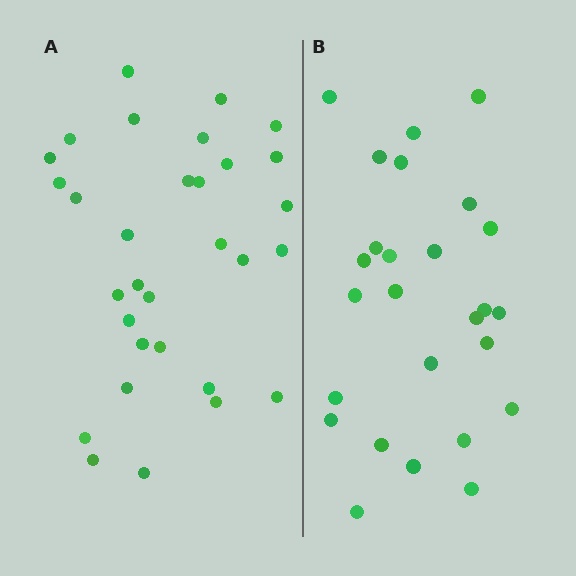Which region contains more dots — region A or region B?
Region A (the left region) has more dots.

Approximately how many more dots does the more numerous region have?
Region A has about 5 more dots than region B.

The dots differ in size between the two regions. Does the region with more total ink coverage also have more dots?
No. Region B has more total ink coverage because its dots are larger, but region A actually contains more individual dots. Total area can be misleading — the number of items is what matters here.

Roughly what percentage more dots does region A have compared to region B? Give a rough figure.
About 20% more.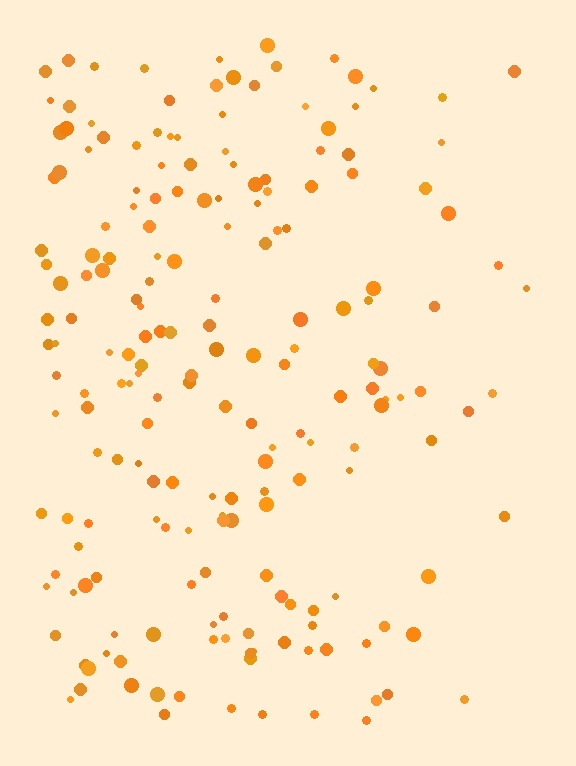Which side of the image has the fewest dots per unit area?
The right.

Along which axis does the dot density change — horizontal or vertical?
Horizontal.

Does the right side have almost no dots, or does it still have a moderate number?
Still a moderate number, just noticeably fewer than the left.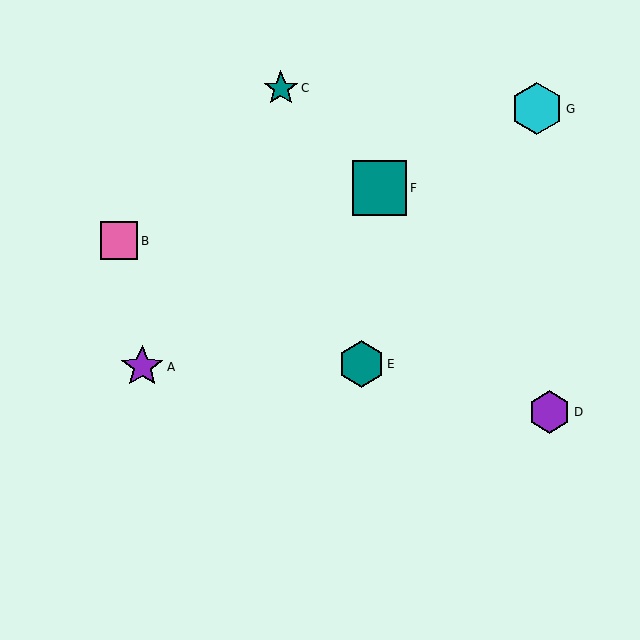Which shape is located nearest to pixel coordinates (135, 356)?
The purple star (labeled A) at (142, 367) is nearest to that location.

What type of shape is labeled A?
Shape A is a purple star.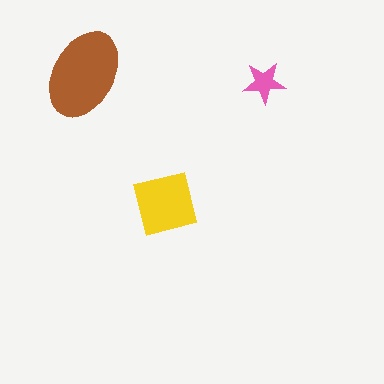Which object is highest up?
The brown ellipse is topmost.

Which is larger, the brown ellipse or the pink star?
The brown ellipse.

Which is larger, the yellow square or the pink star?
The yellow square.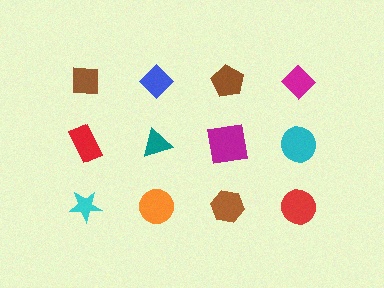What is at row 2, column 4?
A cyan circle.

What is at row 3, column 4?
A red circle.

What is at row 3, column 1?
A cyan star.